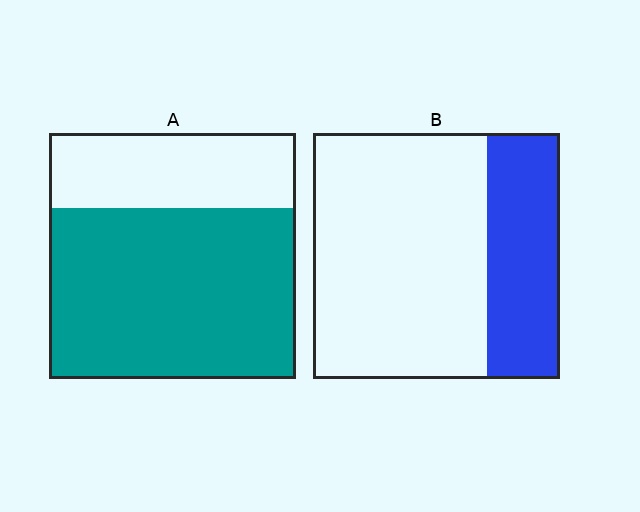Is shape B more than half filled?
No.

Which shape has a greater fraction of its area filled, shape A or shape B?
Shape A.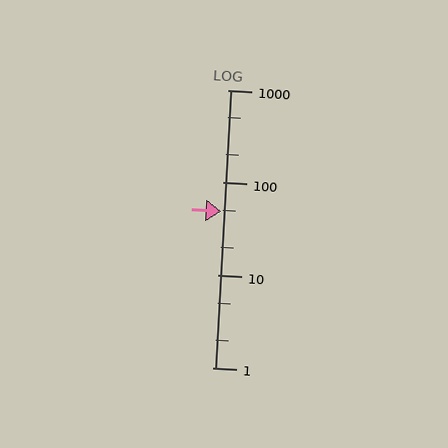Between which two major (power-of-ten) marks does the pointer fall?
The pointer is between 10 and 100.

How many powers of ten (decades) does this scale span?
The scale spans 3 decades, from 1 to 1000.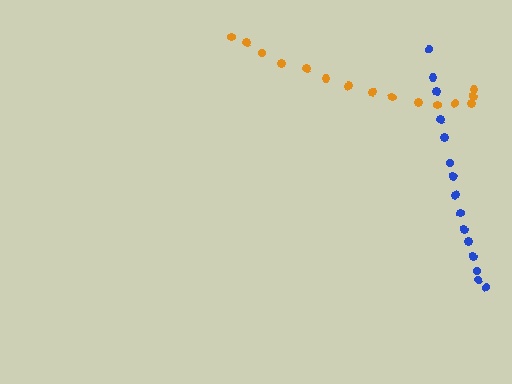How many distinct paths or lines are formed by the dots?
There are 2 distinct paths.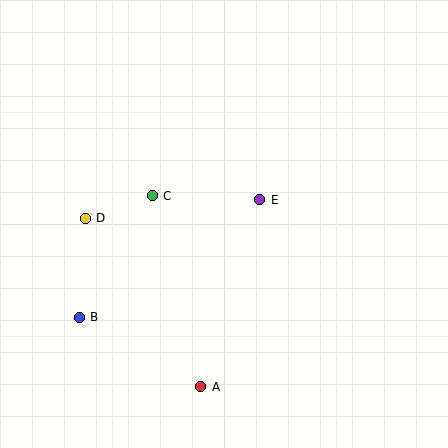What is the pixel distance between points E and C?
The distance between E and C is 108 pixels.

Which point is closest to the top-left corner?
Point D is closest to the top-left corner.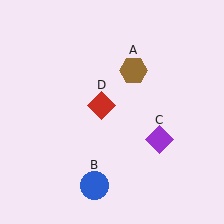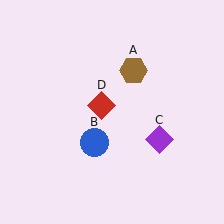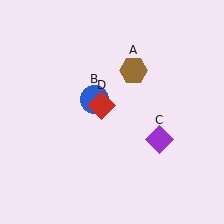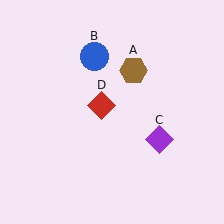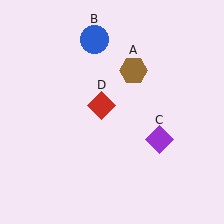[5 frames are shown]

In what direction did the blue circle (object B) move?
The blue circle (object B) moved up.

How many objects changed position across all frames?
1 object changed position: blue circle (object B).